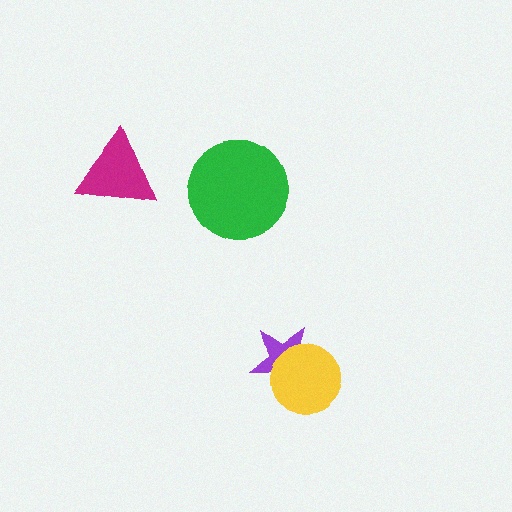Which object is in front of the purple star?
The yellow circle is in front of the purple star.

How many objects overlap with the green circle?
0 objects overlap with the green circle.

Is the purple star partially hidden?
Yes, it is partially covered by another shape.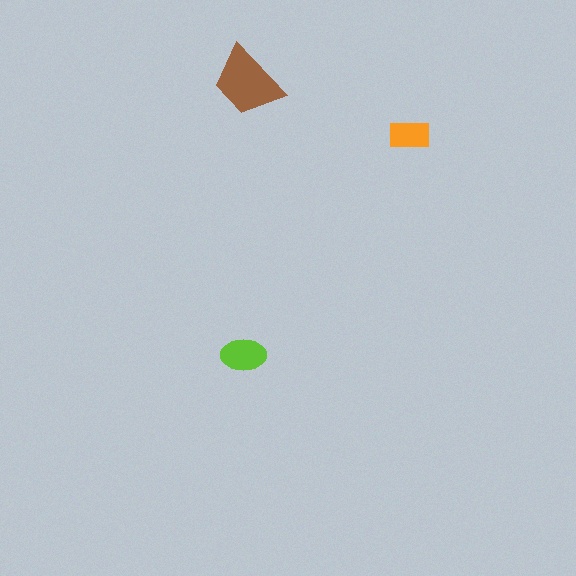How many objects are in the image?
There are 3 objects in the image.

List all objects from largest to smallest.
The brown trapezoid, the lime ellipse, the orange rectangle.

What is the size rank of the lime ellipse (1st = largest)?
2nd.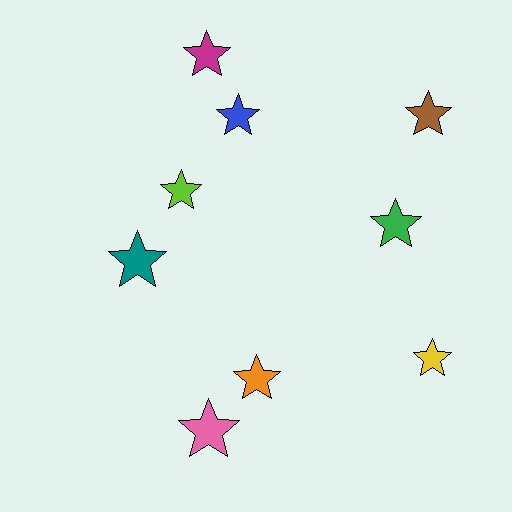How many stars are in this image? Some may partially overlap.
There are 9 stars.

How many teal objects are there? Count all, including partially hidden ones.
There is 1 teal object.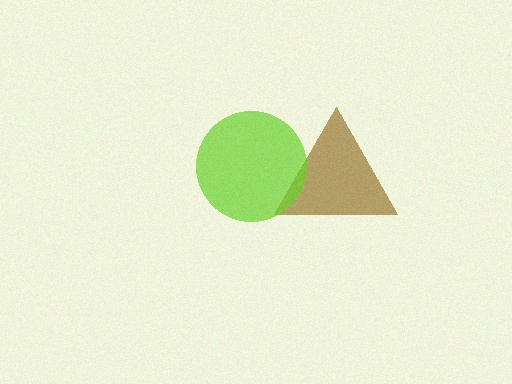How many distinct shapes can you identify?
There are 2 distinct shapes: a brown triangle, a lime circle.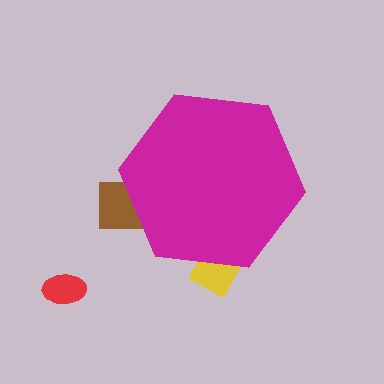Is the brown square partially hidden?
Yes, the brown square is partially hidden behind the magenta hexagon.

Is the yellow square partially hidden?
Yes, the yellow square is partially hidden behind the magenta hexagon.